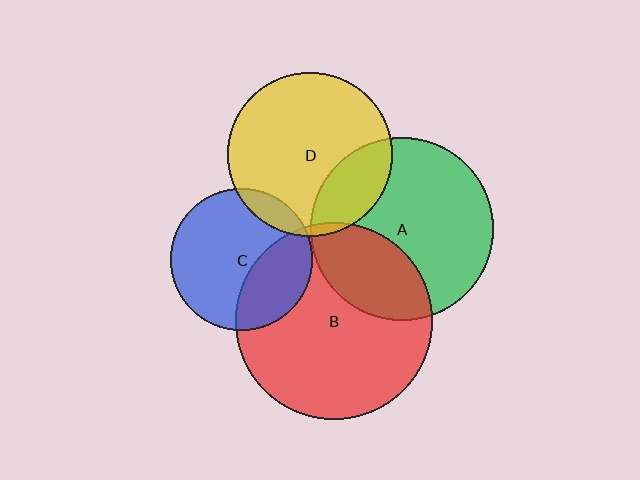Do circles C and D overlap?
Yes.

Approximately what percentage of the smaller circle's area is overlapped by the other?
Approximately 10%.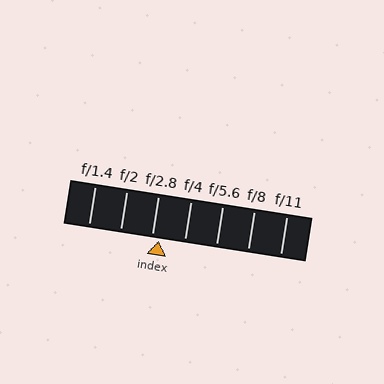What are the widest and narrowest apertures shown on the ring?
The widest aperture shown is f/1.4 and the narrowest is f/11.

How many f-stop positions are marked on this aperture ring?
There are 7 f-stop positions marked.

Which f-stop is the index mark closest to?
The index mark is closest to f/2.8.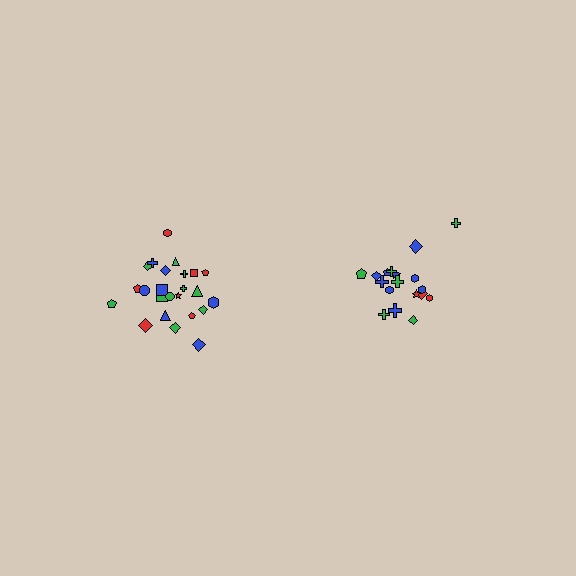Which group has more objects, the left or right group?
The left group.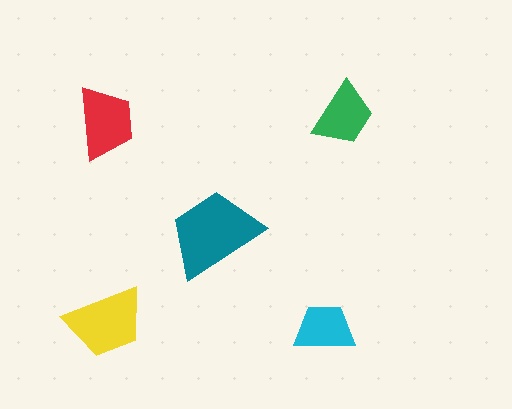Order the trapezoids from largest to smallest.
the teal one, the yellow one, the red one, the green one, the cyan one.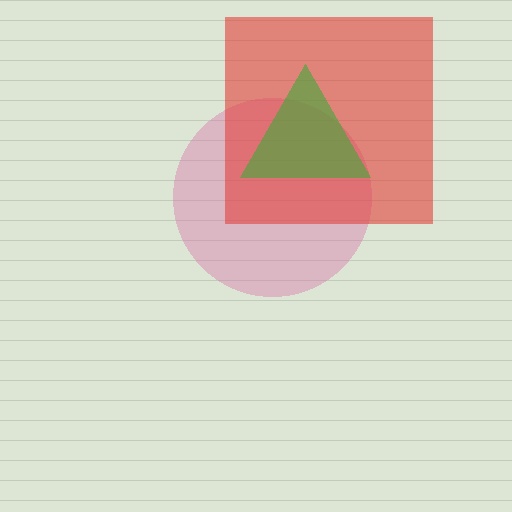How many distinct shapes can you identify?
There are 3 distinct shapes: a pink circle, a red square, a green triangle.